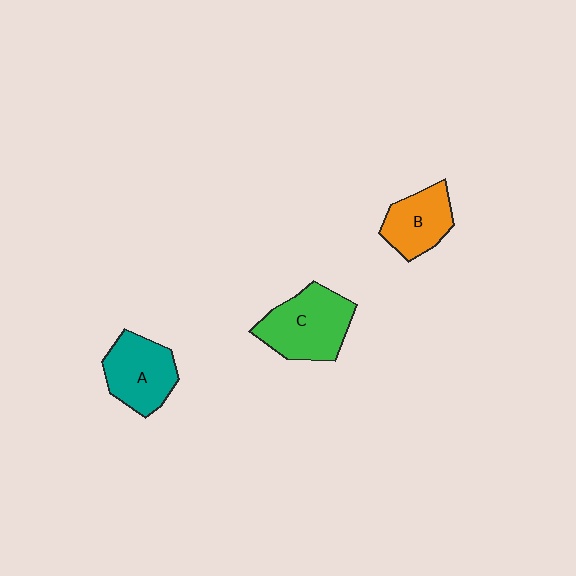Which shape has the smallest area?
Shape B (orange).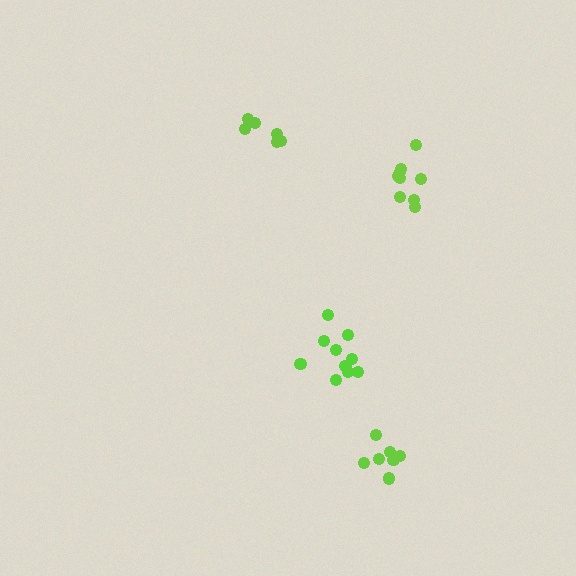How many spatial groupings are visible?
There are 4 spatial groupings.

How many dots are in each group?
Group 1: 7 dots, Group 2: 9 dots, Group 3: 10 dots, Group 4: 6 dots (32 total).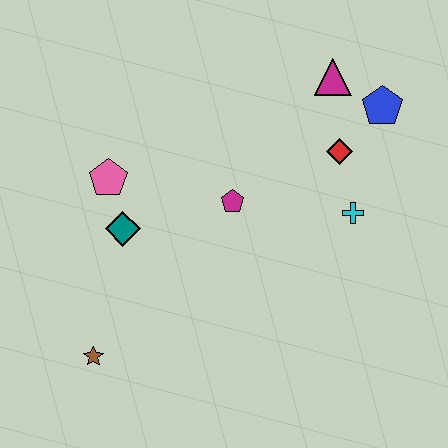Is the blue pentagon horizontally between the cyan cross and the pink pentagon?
No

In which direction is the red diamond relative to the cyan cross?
The red diamond is above the cyan cross.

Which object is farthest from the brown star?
The blue pentagon is farthest from the brown star.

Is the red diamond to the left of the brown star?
No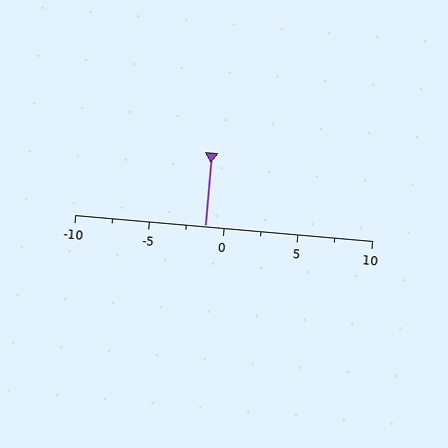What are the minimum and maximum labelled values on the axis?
The axis runs from -10 to 10.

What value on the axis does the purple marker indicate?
The marker indicates approximately -1.2.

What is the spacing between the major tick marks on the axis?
The major ticks are spaced 5 apart.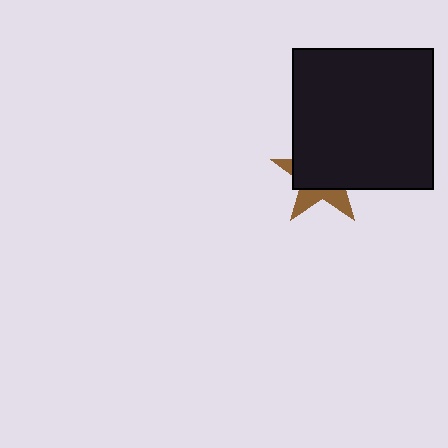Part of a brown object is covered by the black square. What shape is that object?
It is a star.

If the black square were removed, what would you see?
You would see the complete brown star.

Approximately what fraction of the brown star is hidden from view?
Roughly 66% of the brown star is hidden behind the black square.